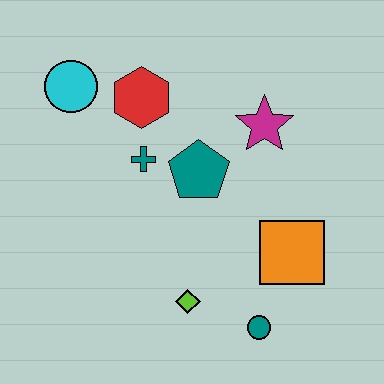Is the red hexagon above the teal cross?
Yes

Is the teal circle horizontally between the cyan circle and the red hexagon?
No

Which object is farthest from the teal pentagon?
The teal circle is farthest from the teal pentagon.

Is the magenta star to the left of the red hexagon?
No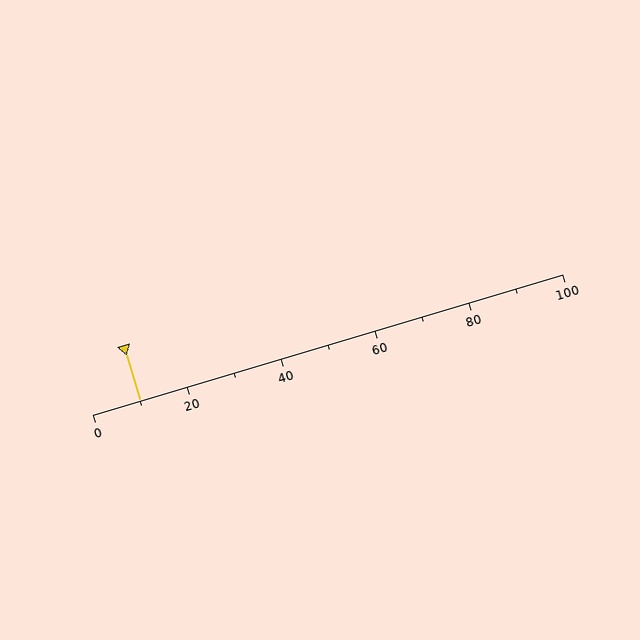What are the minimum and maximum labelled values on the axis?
The axis runs from 0 to 100.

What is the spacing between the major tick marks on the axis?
The major ticks are spaced 20 apart.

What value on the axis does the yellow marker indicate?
The marker indicates approximately 10.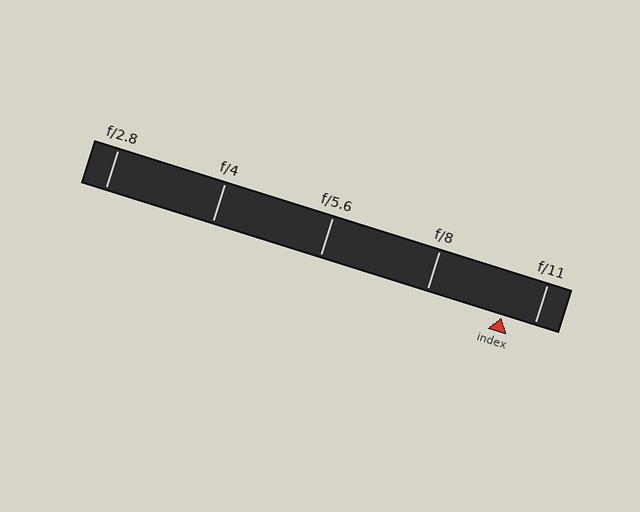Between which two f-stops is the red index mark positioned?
The index mark is between f/8 and f/11.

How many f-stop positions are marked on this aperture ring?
There are 5 f-stop positions marked.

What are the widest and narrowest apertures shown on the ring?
The widest aperture shown is f/2.8 and the narrowest is f/11.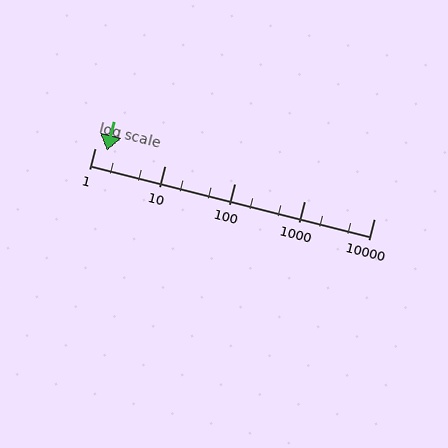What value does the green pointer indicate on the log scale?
The pointer indicates approximately 1.5.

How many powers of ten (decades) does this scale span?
The scale spans 4 decades, from 1 to 10000.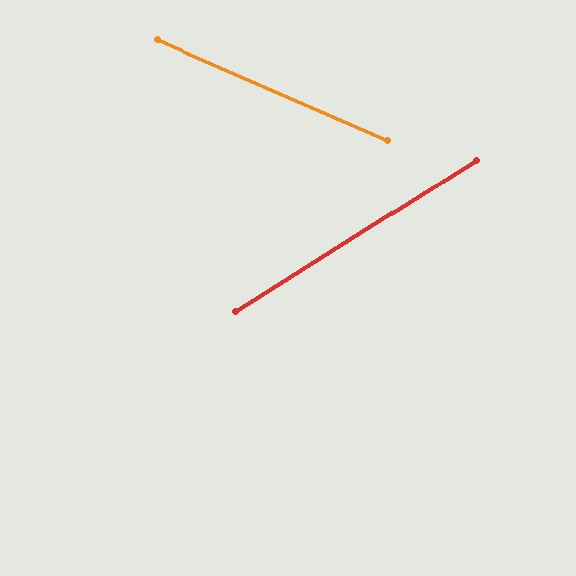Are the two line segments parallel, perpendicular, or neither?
Neither parallel nor perpendicular — they differ by about 56°.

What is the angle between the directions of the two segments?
Approximately 56 degrees.